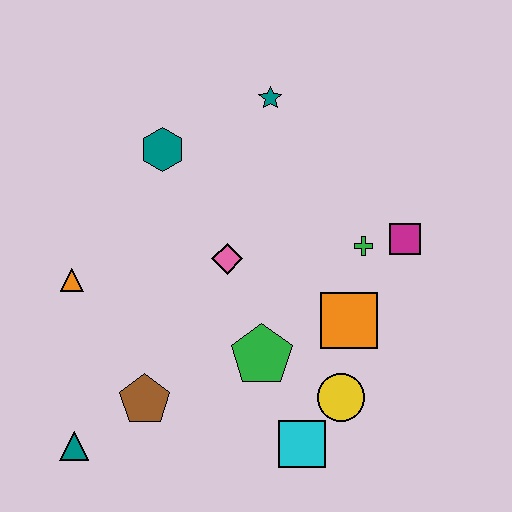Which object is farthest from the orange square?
The teal triangle is farthest from the orange square.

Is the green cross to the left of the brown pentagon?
No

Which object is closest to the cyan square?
The yellow circle is closest to the cyan square.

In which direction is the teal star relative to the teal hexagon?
The teal star is to the right of the teal hexagon.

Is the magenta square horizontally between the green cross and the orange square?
No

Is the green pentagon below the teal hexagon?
Yes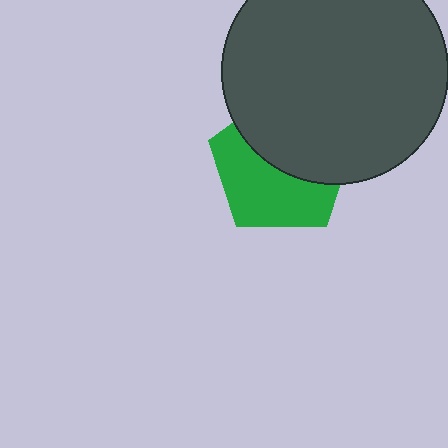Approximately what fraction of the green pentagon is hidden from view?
Roughly 49% of the green pentagon is hidden behind the dark gray circle.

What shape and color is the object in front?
The object in front is a dark gray circle.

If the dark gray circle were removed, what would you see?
You would see the complete green pentagon.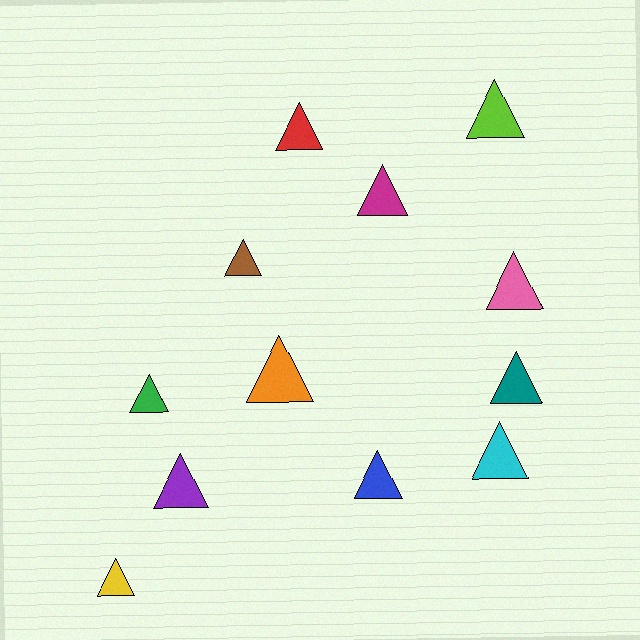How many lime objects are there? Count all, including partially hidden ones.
There is 1 lime object.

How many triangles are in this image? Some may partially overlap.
There are 12 triangles.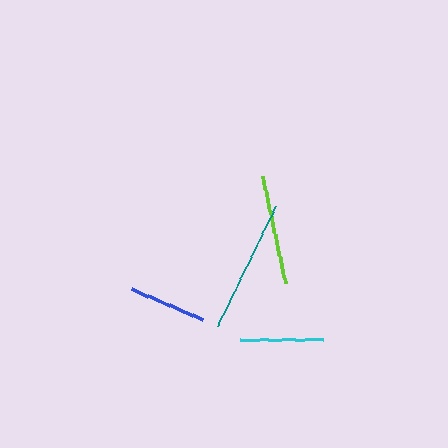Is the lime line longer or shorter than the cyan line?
The lime line is longer than the cyan line.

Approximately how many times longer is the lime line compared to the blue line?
The lime line is approximately 1.4 times the length of the blue line.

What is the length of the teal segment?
The teal segment is approximately 134 pixels long.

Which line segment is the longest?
The teal line is the longest at approximately 134 pixels.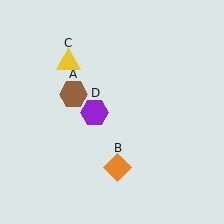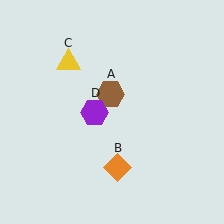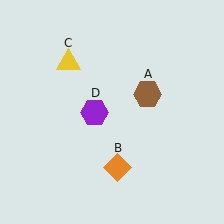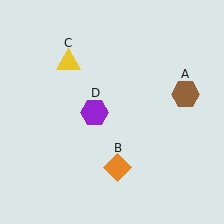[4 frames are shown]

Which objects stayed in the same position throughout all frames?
Orange diamond (object B) and yellow triangle (object C) and purple hexagon (object D) remained stationary.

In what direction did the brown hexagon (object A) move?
The brown hexagon (object A) moved right.